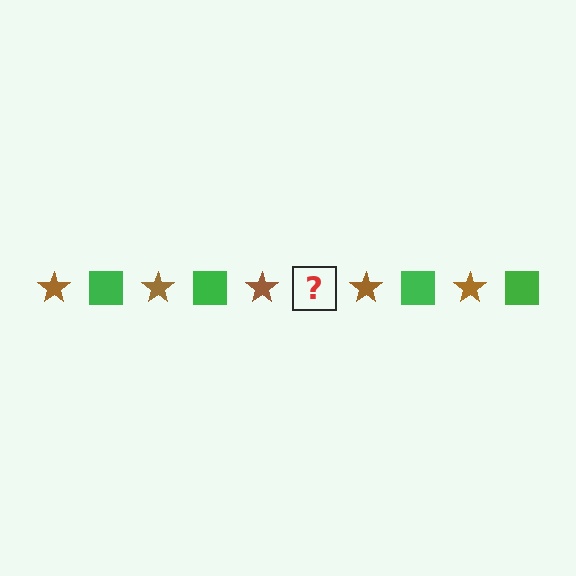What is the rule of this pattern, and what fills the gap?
The rule is that the pattern alternates between brown star and green square. The gap should be filled with a green square.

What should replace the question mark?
The question mark should be replaced with a green square.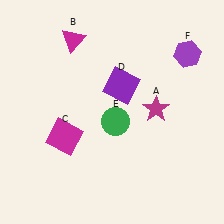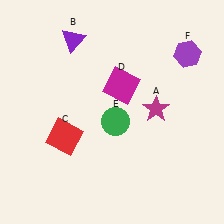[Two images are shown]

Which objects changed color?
B changed from magenta to purple. C changed from magenta to red. D changed from purple to magenta.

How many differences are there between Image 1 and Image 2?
There are 3 differences between the two images.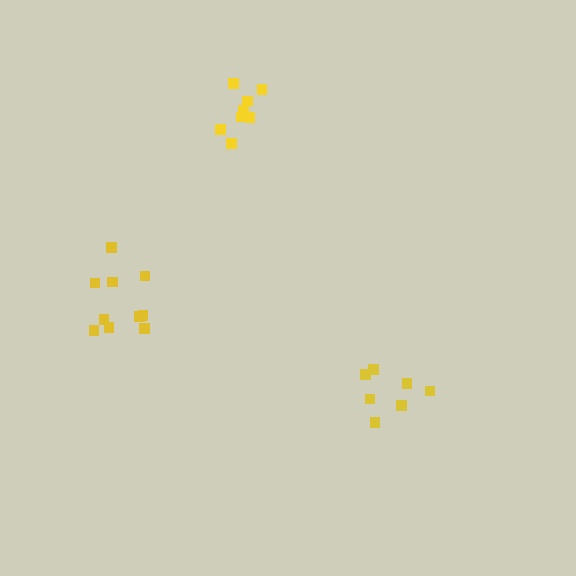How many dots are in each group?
Group 1: 7 dots, Group 2: 10 dots, Group 3: 8 dots (25 total).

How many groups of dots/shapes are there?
There are 3 groups.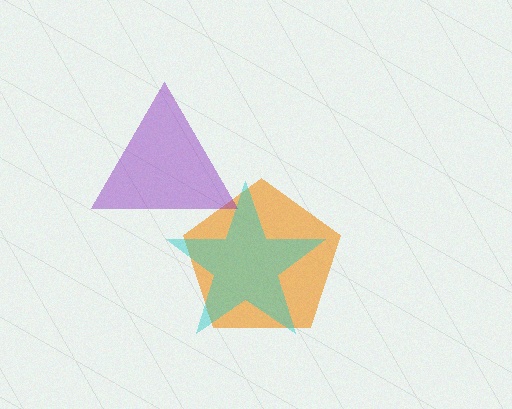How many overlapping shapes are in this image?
There are 3 overlapping shapes in the image.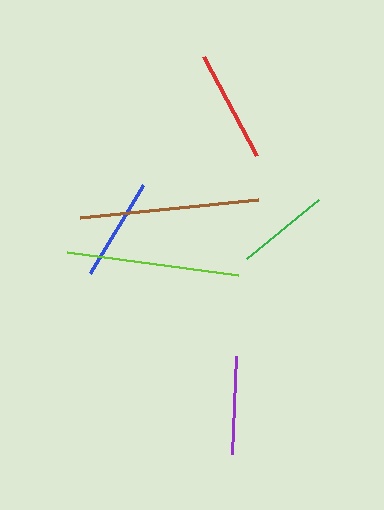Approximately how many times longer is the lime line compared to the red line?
The lime line is approximately 1.5 times the length of the red line.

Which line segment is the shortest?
The green line is the shortest at approximately 93 pixels.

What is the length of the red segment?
The red segment is approximately 112 pixels long.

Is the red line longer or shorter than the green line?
The red line is longer than the green line.